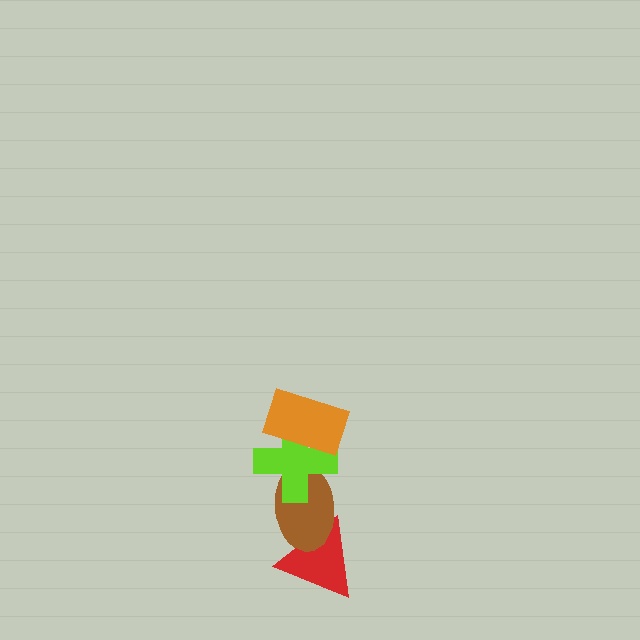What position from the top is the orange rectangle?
The orange rectangle is 1st from the top.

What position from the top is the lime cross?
The lime cross is 2nd from the top.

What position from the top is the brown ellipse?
The brown ellipse is 3rd from the top.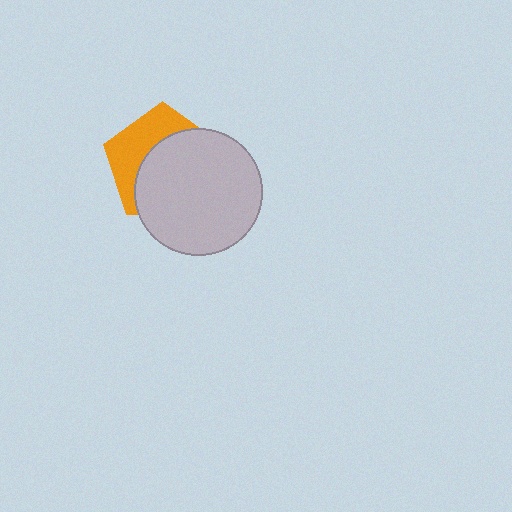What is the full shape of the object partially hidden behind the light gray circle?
The partially hidden object is an orange pentagon.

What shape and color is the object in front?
The object in front is a light gray circle.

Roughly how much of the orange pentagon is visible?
A small part of it is visible (roughly 38%).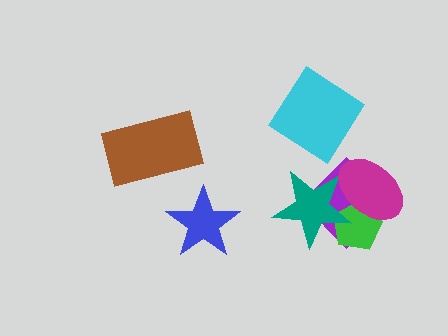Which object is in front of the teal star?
The magenta ellipse is in front of the teal star.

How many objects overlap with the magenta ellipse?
3 objects overlap with the magenta ellipse.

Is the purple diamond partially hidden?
Yes, it is partially covered by another shape.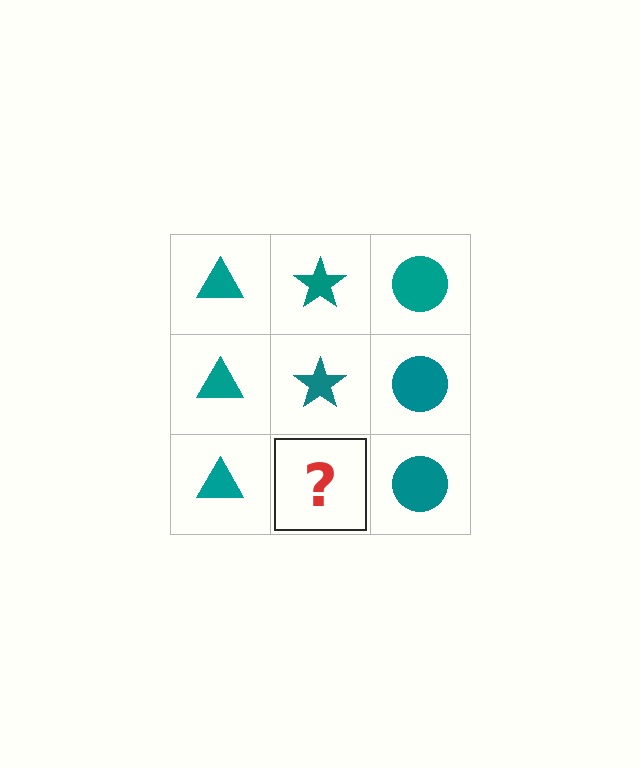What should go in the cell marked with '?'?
The missing cell should contain a teal star.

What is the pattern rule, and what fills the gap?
The rule is that each column has a consistent shape. The gap should be filled with a teal star.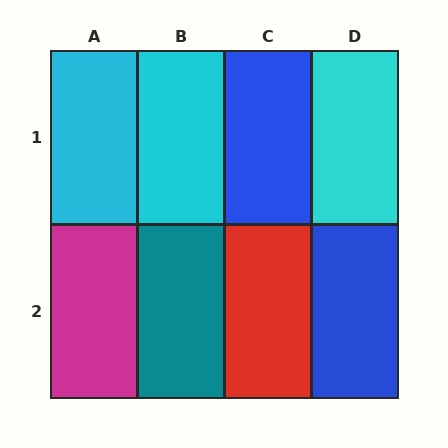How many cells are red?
1 cell is red.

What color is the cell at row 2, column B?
Teal.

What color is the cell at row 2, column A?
Magenta.